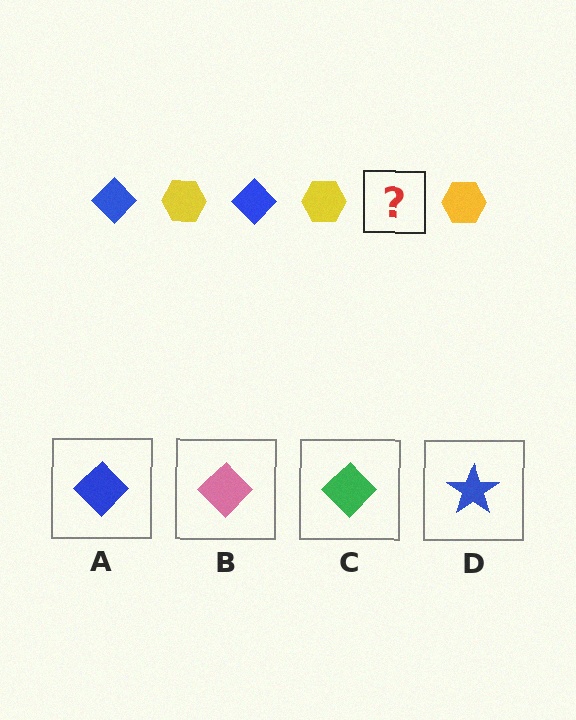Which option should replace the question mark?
Option A.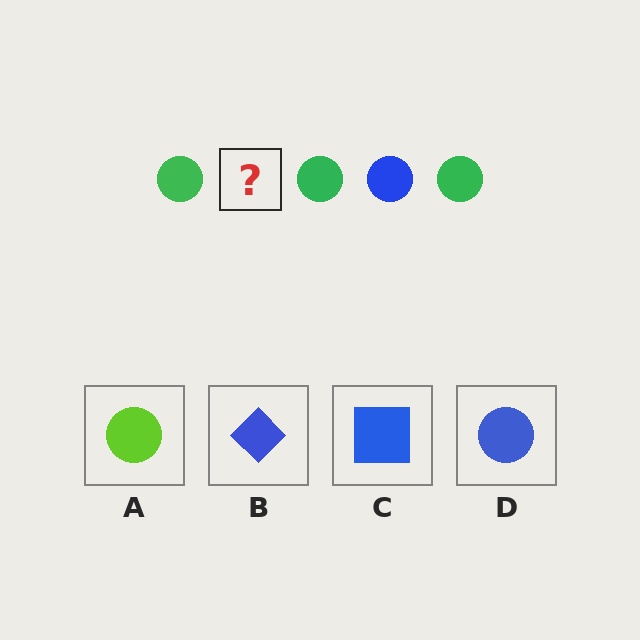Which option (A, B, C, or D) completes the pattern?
D.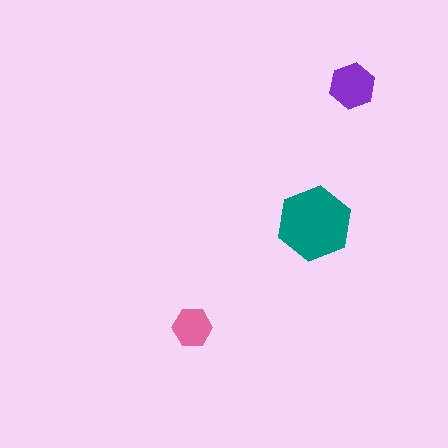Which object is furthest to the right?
The purple hexagon is rightmost.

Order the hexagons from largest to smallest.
the teal one, the purple one, the pink one.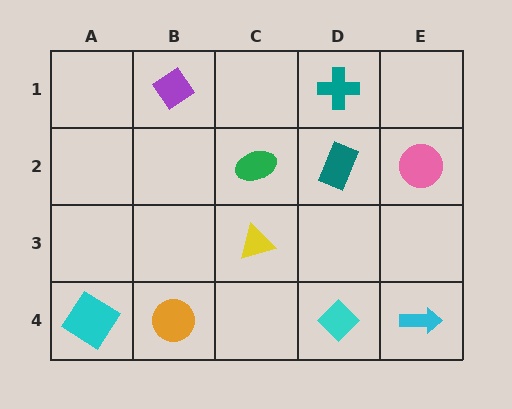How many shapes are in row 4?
4 shapes.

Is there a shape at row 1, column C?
No, that cell is empty.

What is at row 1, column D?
A teal cross.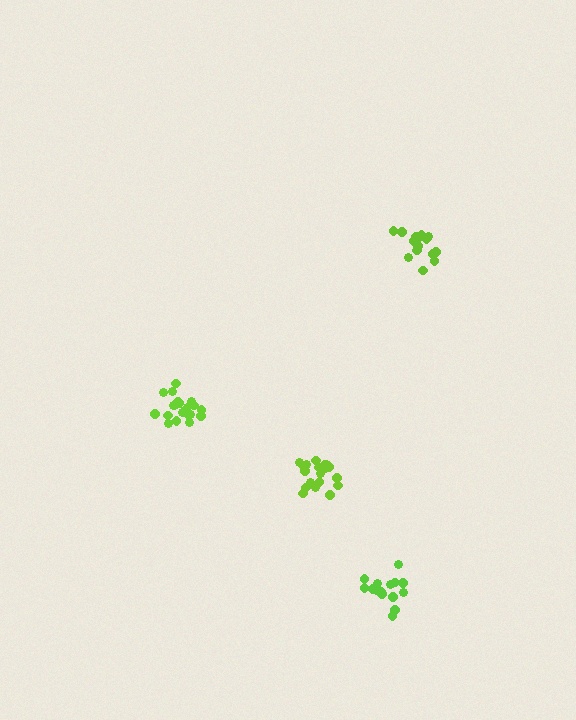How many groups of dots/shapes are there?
There are 4 groups.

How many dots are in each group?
Group 1: 21 dots, Group 2: 17 dots, Group 3: 20 dots, Group 4: 16 dots (74 total).